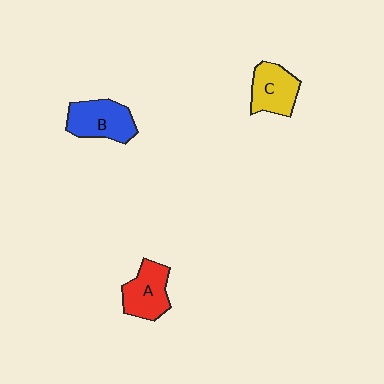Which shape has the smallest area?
Shape C (yellow).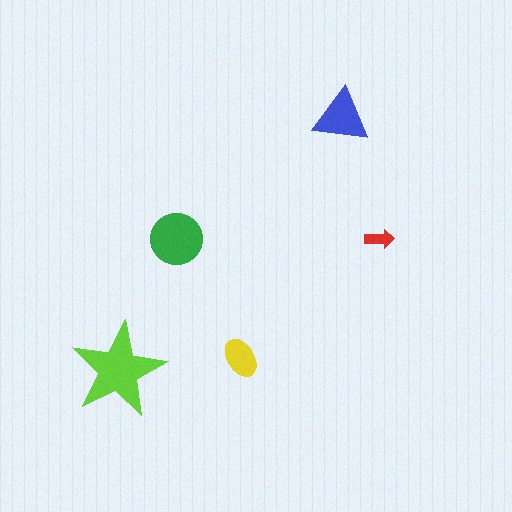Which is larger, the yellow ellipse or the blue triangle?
The blue triangle.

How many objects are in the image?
There are 5 objects in the image.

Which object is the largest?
The lime star.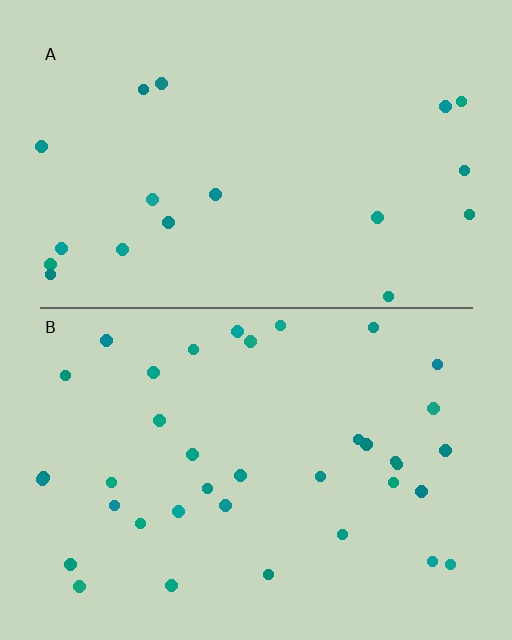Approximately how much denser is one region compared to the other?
Approximately 2.1× — region B over region A.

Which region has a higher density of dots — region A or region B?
B (the bottom).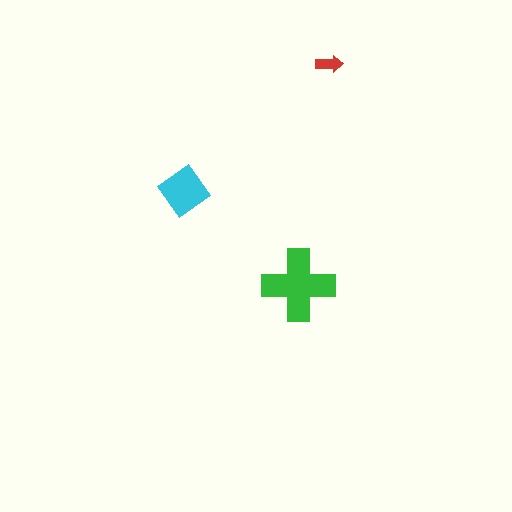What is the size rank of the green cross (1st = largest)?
1st.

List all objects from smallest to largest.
The red arrow, the cyan diamond, the green cross.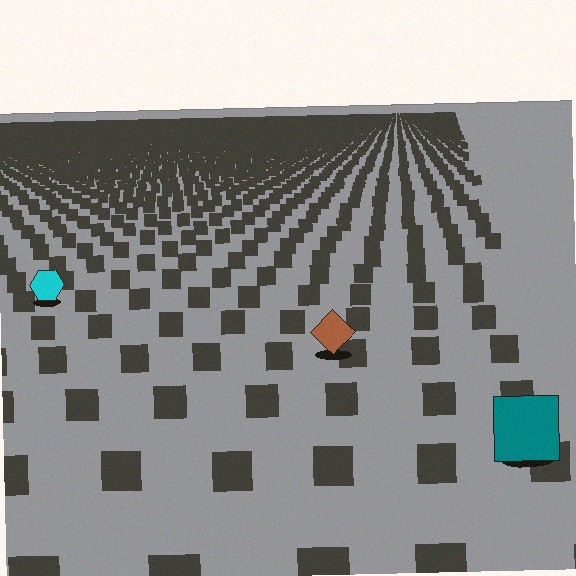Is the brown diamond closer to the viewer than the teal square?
No. The teal square is closer — you can tell from the texture gradient: the ground texture is coarser near it.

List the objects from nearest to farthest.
From nearest to farthest: the teal square, the brown diamond, the cyan hexagon.